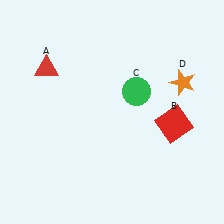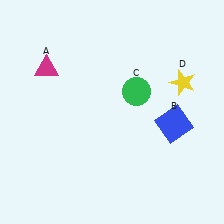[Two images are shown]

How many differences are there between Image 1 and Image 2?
There are 3 differences between the two images.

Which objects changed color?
A changed from red to magenta. B changed from red to blue. D changed from orange to yellow.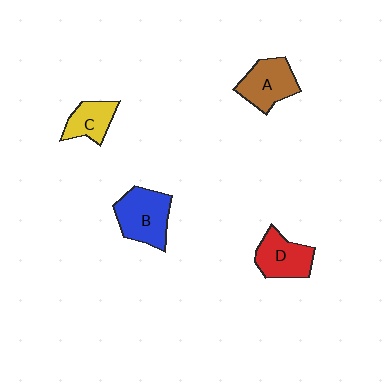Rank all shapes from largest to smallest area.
From largest to smallest: B (blue), A (brown), D (red), C (yellow).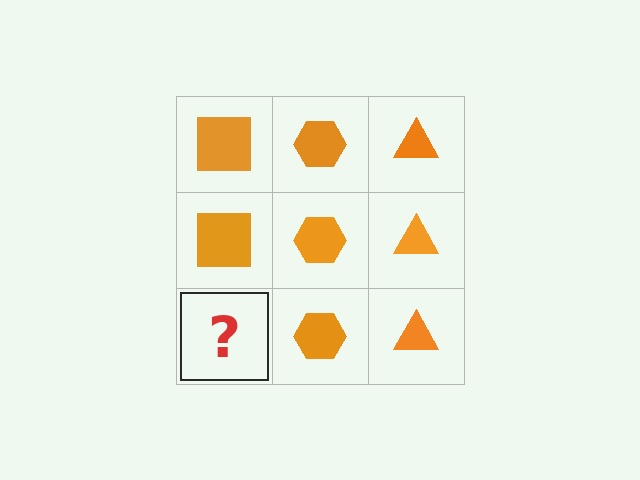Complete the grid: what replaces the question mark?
The question mark should be replaced with an orange square.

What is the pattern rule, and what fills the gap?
The rule is that each column has a consistent shape. The gap should be filled with an orange square.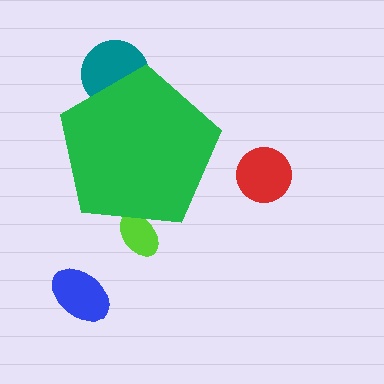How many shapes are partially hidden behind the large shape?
2 shapes are partially hidden.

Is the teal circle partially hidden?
Yes, the teal circle is partially hidden behind the green pentagon.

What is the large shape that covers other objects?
A green pentagon.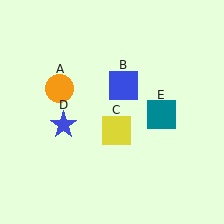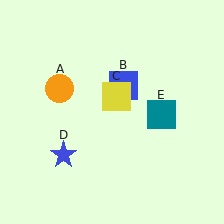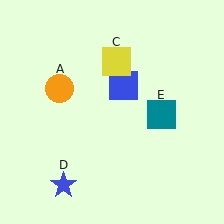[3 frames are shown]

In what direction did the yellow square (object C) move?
The yellow square (object C) moved up.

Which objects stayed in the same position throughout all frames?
Orange circle (object A) and blue square (object B) and teal square (object E) remained stationary.